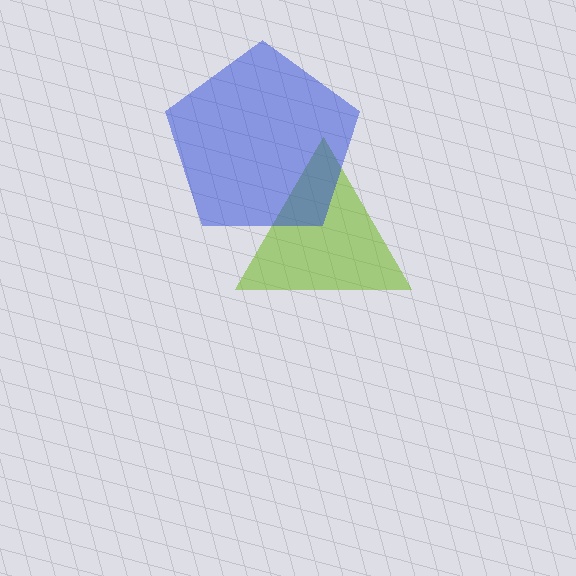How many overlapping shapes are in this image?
There are 2 overlapping shapes in the image.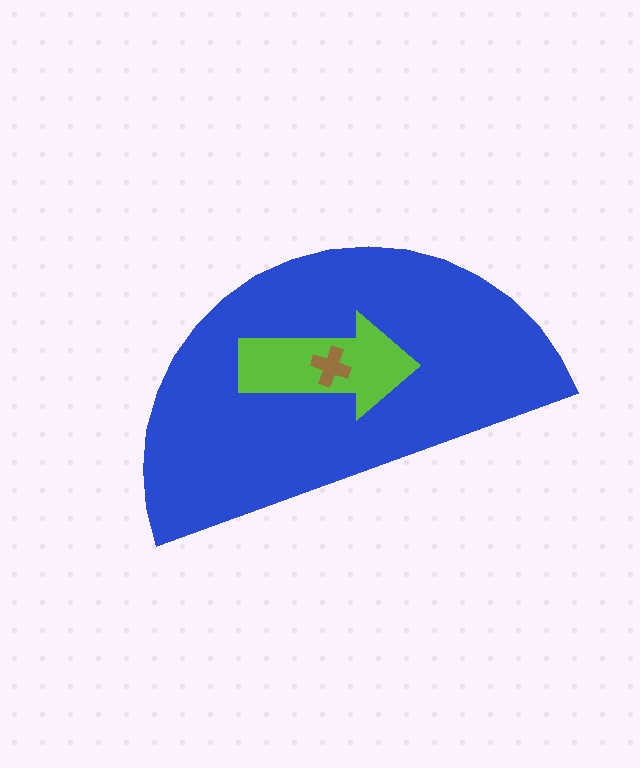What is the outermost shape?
The blue semicircle.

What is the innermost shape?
The brown cross.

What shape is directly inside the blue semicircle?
The lime arrow.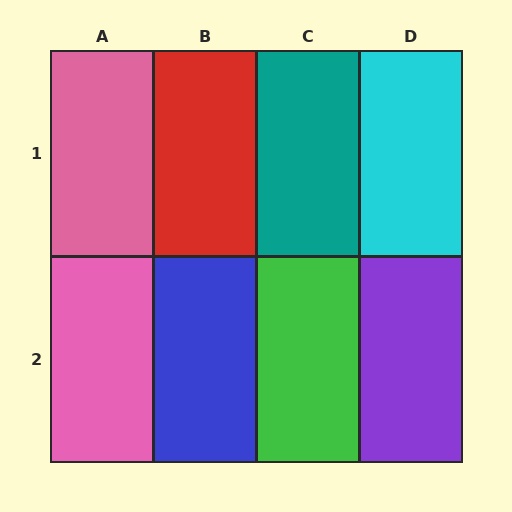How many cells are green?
1 cell is green.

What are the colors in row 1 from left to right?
Pink, red, teal, cyan.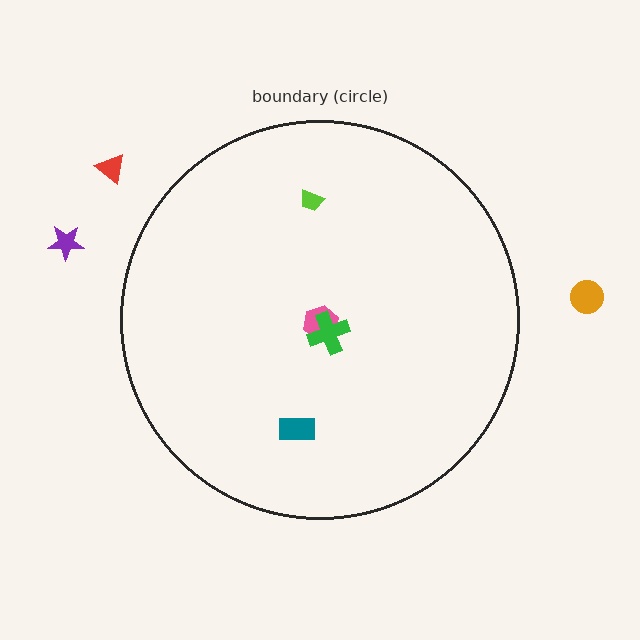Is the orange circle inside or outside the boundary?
Outside.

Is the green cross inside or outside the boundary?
Inside.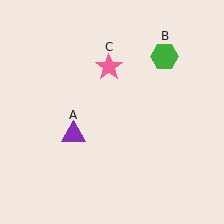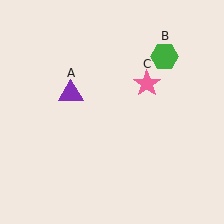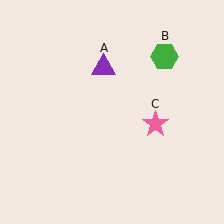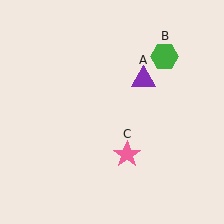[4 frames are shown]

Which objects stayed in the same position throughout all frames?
Green hexagon (object B) remained stationary.